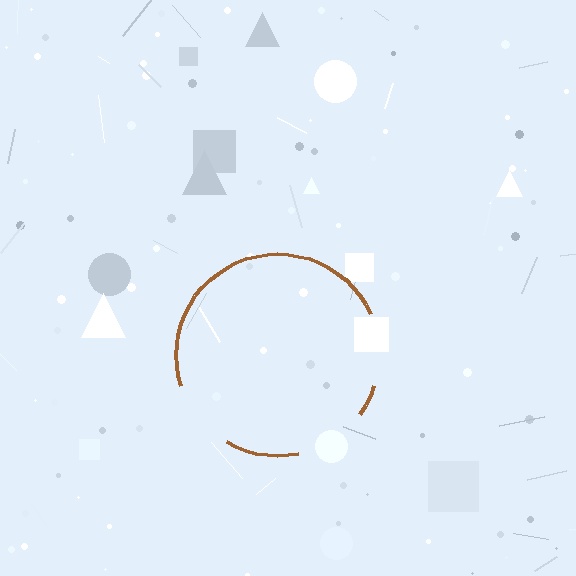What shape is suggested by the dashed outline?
The dashed outline suggests a circle.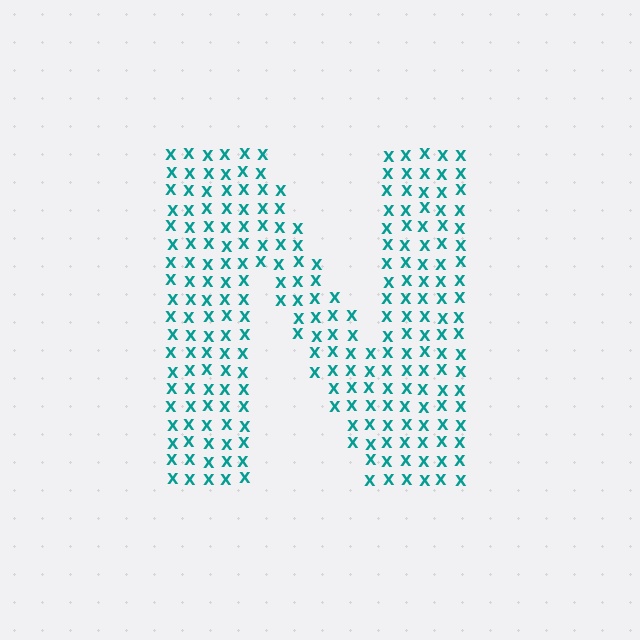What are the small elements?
The small elements are letter X's.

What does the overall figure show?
The overall figure shows the letter N.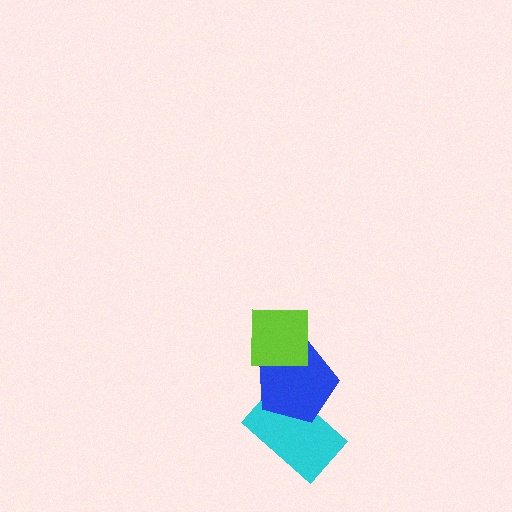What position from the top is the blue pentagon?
The blue pentagon is 2nd from the top.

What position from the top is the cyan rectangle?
The cyan rectangle is 3rd from the top.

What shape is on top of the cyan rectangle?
The blue pentagon is on top of the cyan rectangle.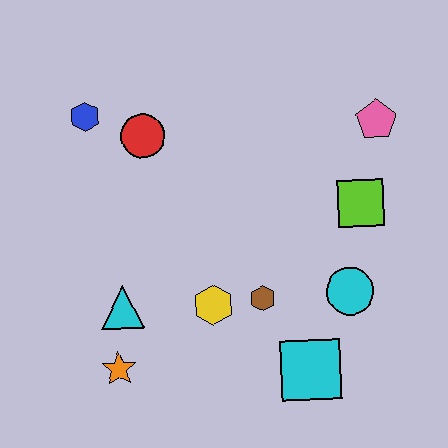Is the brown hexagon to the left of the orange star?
No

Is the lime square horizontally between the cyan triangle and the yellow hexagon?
No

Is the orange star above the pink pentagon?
No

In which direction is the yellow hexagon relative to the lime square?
The yellow hexagon is to the left of the lime square.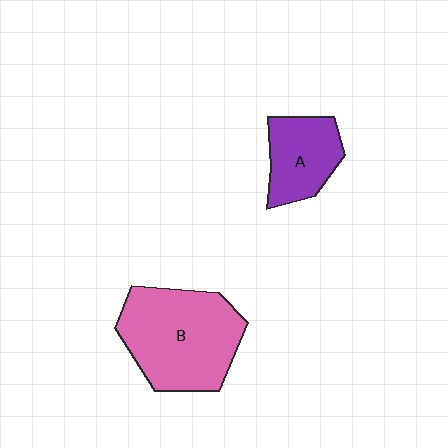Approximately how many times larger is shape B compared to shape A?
Approximately 1.9 times.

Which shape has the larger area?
Shape B (pink).